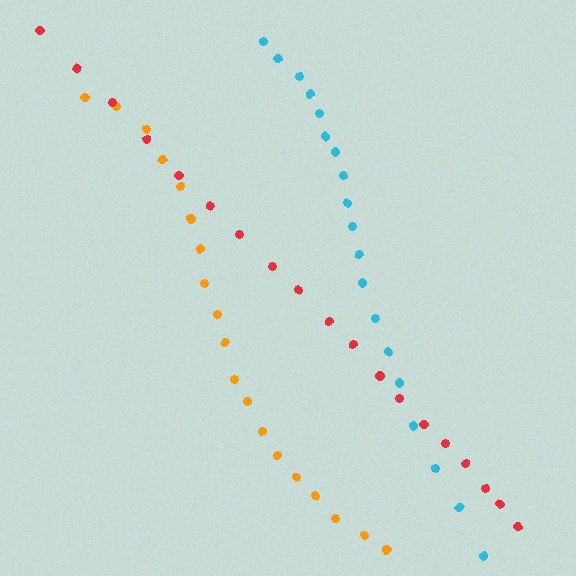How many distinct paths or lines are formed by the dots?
There are 3 distinct paths.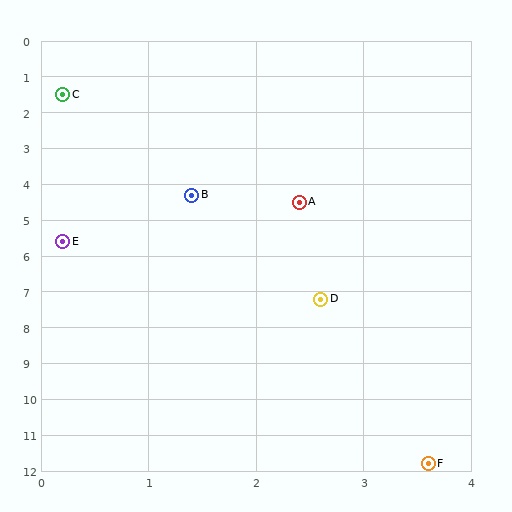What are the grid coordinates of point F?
Point F is at approximately (3.6, 11.8).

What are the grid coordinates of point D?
Point D is at approximately (2.6, 7.2).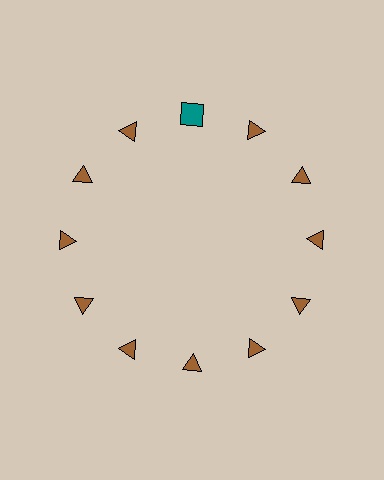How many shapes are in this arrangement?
There are 12 shapes arranged in a ring pattern.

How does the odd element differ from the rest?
It differs in both color (teal instead of brown) and shape (square instead of triangle).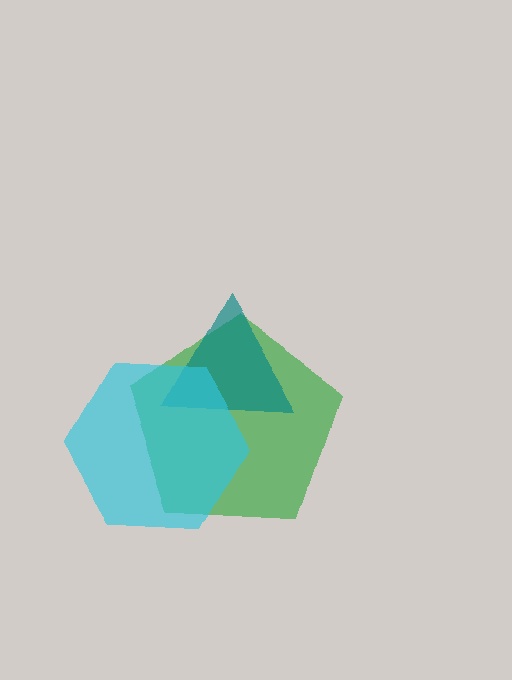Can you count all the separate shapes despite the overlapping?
Yes, there are 3 separate shapes.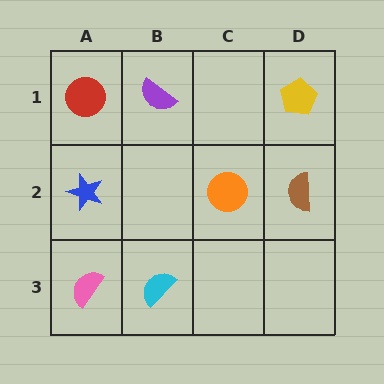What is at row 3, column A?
A pink semicircle.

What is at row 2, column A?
A blue star.